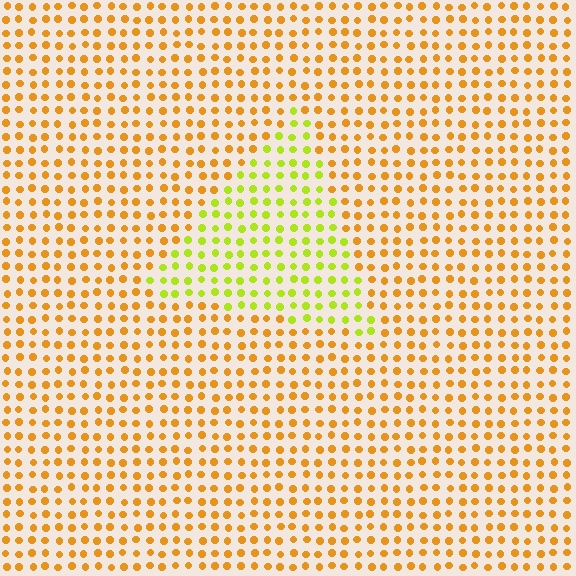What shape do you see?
I see a triangle.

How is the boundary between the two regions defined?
The boundary is defined purely by a slight shift in hue (about 42 degrees). Spacing, size, and orientation are identical on both sides.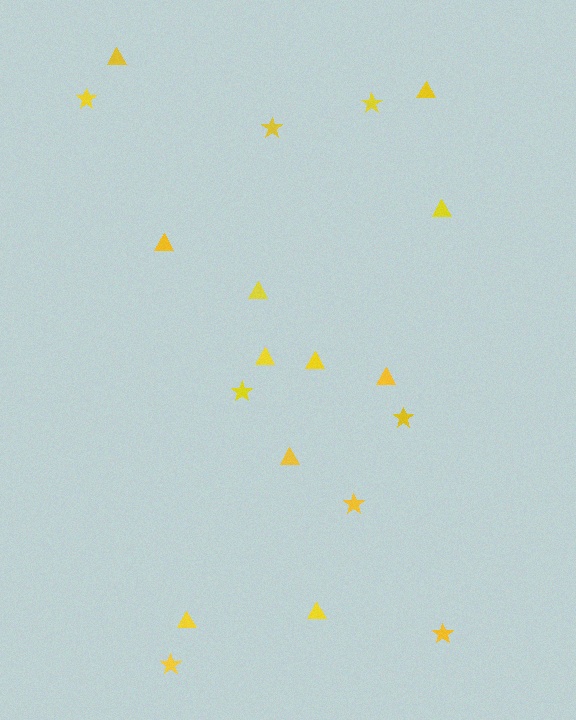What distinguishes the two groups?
There are 2 groups: one group of triangles (11) and one group of stars (8).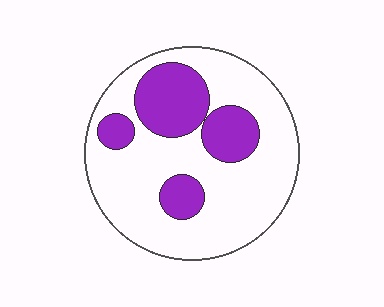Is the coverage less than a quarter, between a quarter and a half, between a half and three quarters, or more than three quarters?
Between a quarter and a half.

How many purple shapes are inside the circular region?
4.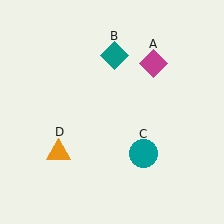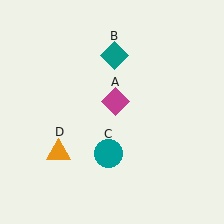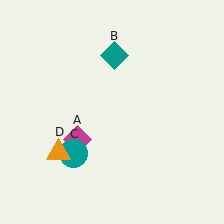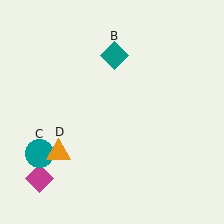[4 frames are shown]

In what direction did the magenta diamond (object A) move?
The magenta diamond (object A) moved down and to the left.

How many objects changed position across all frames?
2 objects changed position: magenta diamond (object A), teal circle (object C).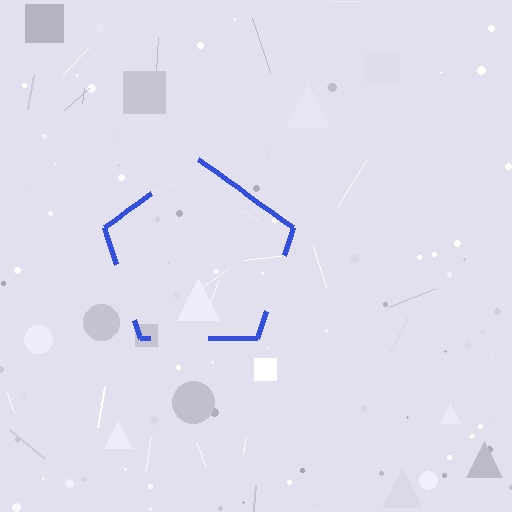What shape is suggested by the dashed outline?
The dashed outline suggests a pentagon.